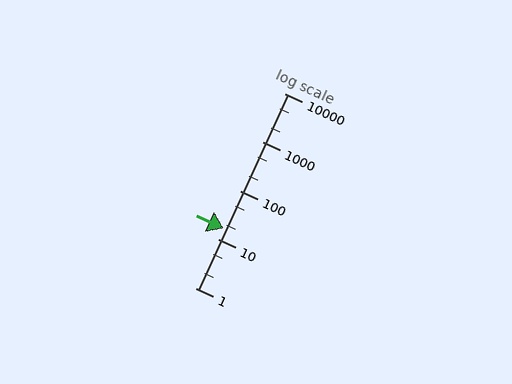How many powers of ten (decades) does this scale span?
The scale spans 4 decades, from 1 to 10000.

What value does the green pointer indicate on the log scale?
The pointer indicates approximately 17.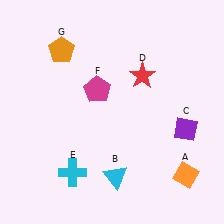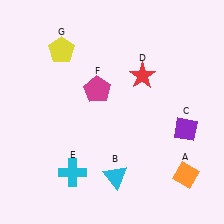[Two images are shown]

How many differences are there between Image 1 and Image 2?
There is 1 difference between the two images.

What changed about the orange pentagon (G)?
In Image 1, G is orange. In Image 2, it changed to yellow.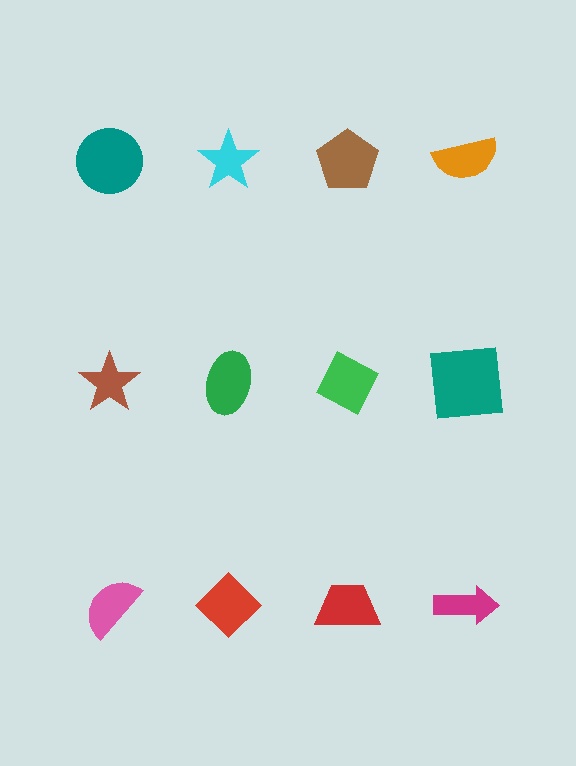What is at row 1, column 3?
A brown pentagon.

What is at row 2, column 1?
A brown star.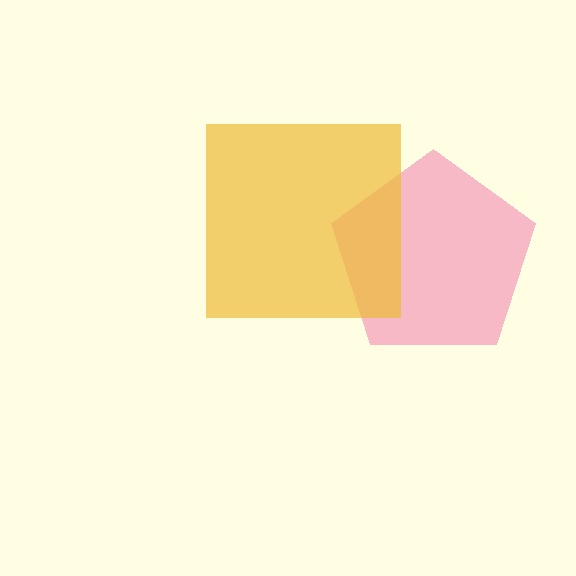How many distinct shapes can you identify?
There are 2 distinct shapes: a pink pentagon, a yellow square.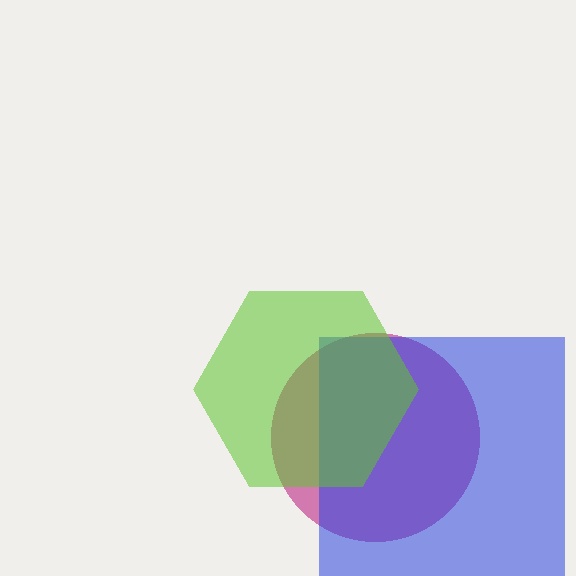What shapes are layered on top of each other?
The layered shapes are: a magenta circle, a blue square, a lime hexagon.